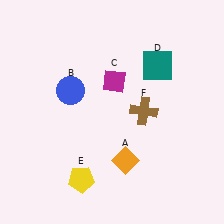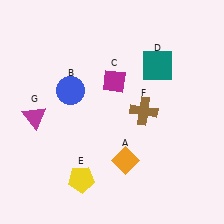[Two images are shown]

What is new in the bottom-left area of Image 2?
A magenta triangle (G) was added in the bottom-left area of Image 2.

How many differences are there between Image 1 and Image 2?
There is 1 difference between the two images.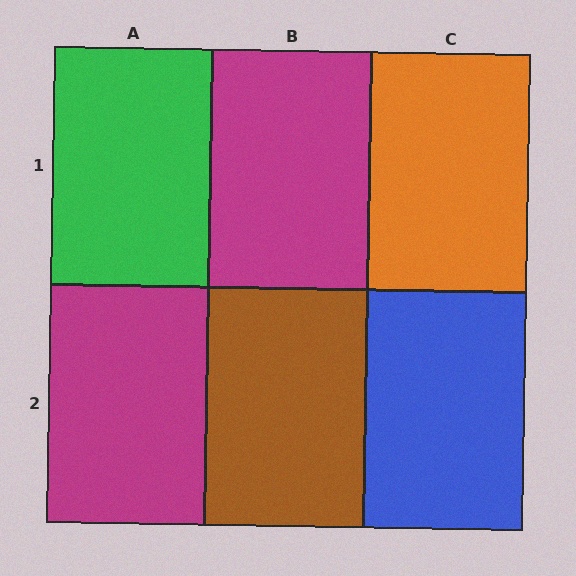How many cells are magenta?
2 cells are magenta.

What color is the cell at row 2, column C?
Blue.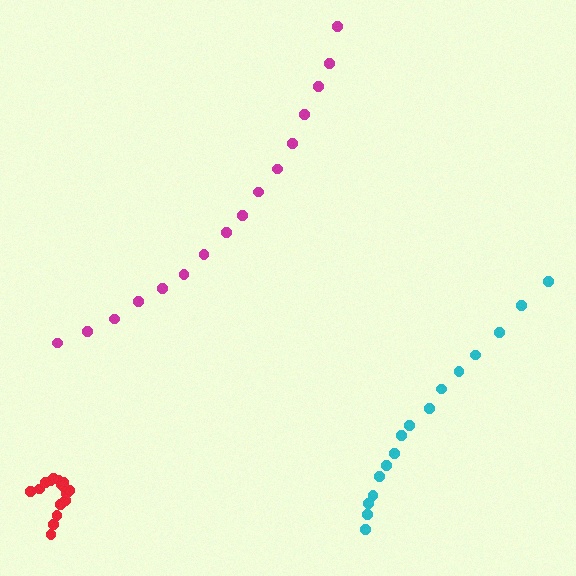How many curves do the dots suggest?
There are 3 distinct paths.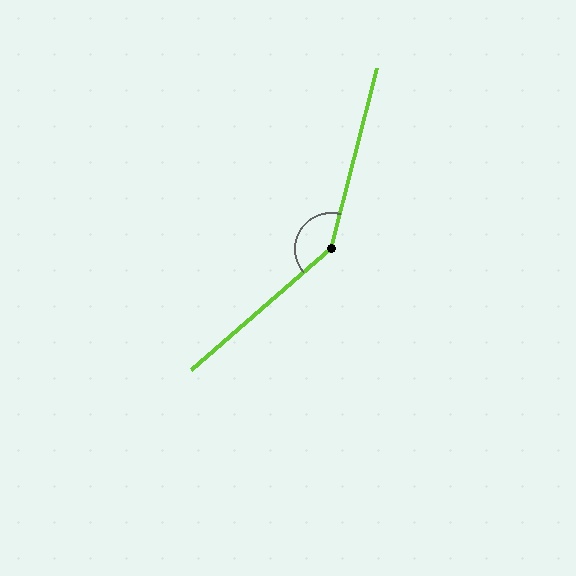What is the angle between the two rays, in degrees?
Approximately 145 degrees.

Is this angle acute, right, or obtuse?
It is obtuse.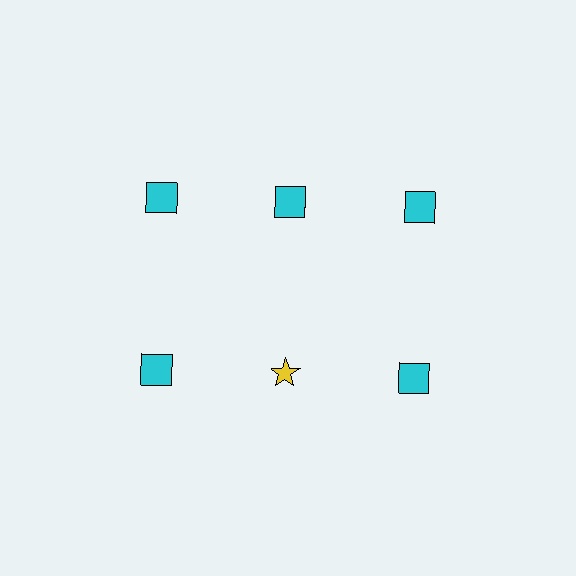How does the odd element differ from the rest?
It differs in both color (yellow instead of cyan) and shape (star instead of square).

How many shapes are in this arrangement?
There are 6 shapes arranged in a grid pattern.